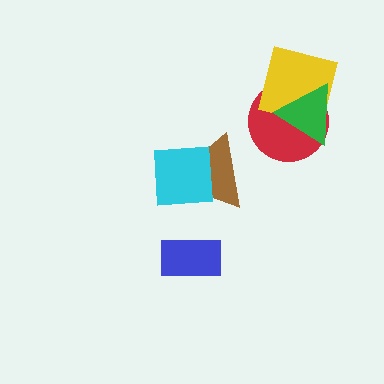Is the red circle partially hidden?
Yes, it is partially covered by another shape.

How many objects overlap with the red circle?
2 objects overlap with the red circle.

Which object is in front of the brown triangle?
The cyan square is in front of the brown triangle.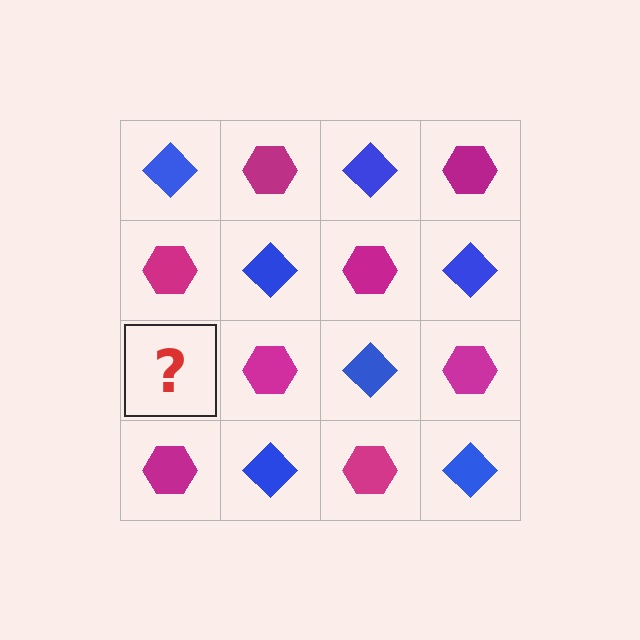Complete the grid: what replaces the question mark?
The question mark should be replaced with a blue diamond.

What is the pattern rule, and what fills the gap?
The rule is that it alternates blue diamond and magenta hexagon in a checkerboard pattern. The gap should be filled with a blue diamond.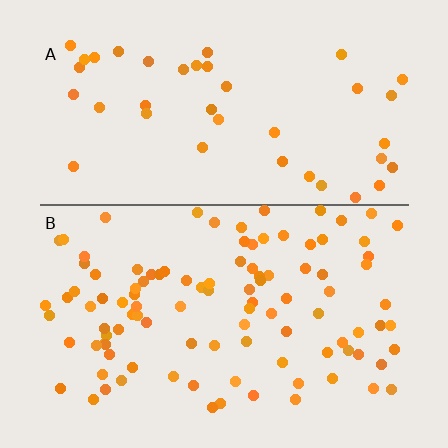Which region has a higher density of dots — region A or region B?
B (the bottom).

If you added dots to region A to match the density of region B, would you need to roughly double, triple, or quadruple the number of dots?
Approximately triple.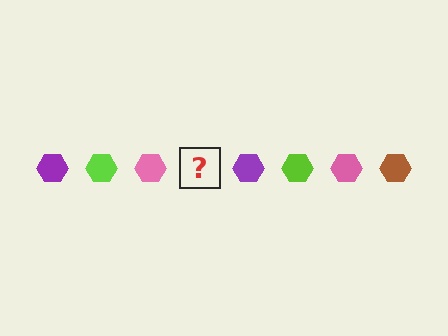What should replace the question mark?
The question mark should be replaced with a brown hexagon.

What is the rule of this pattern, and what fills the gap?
The rule is that the pattern cycles through purple, lime, pink, brown hexagons. The gap should be filled with a brown hexagon.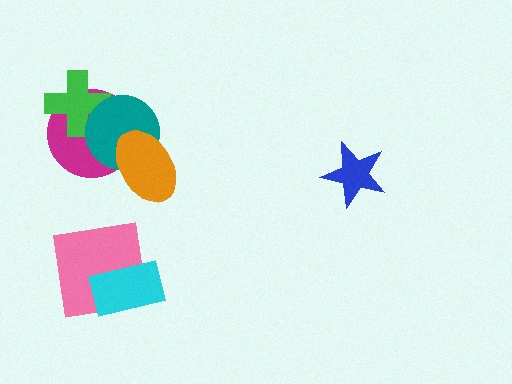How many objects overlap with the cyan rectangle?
1 object overlaps with the cyan rectangle.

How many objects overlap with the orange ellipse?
2 objects overlap with the orange ellipse.